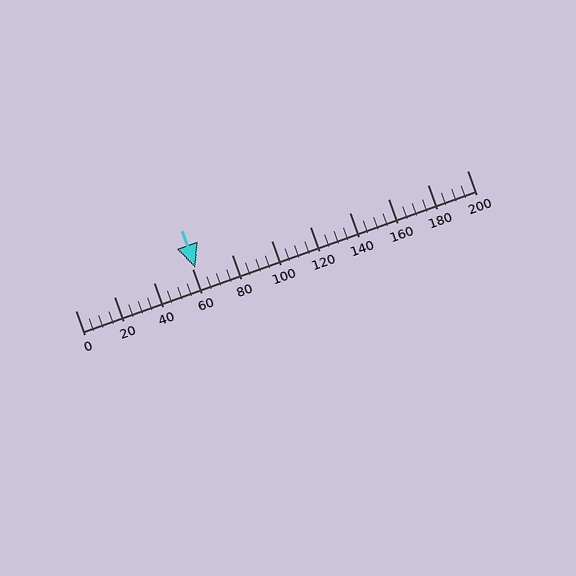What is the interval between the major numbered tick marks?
The major tick marks are spaced 20 units apart.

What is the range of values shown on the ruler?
The ruler shows values from 0 to 200.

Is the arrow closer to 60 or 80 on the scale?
The arrow is closer to 60.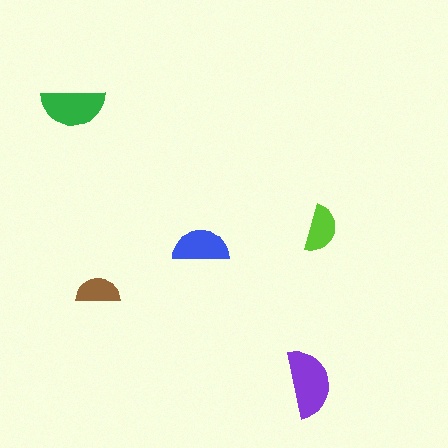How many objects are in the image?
There are 5 objects in the image.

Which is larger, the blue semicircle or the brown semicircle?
The blue one.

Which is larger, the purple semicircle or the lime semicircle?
The purple one.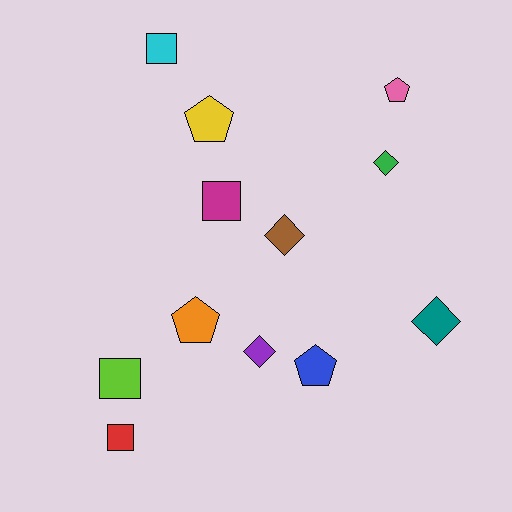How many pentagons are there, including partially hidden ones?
There are 4 pentagons.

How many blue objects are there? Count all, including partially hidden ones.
There is 1 blue object.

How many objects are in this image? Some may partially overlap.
There are 12 objects.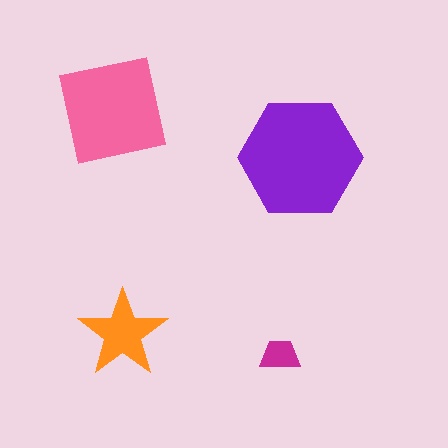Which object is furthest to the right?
The purple hexagon is rightmost.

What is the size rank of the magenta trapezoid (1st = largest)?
4th.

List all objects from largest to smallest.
The purple hexagon, the pink square, the orange star, the magenta trapezoid.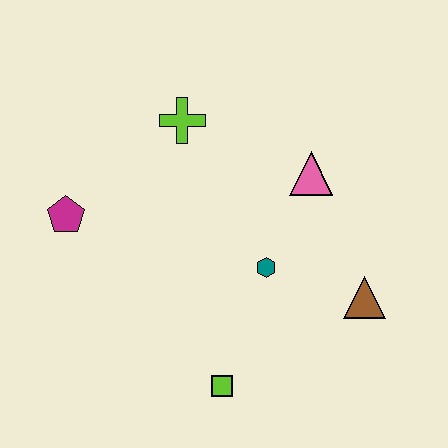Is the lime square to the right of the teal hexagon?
No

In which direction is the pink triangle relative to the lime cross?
The pink triangle is to the right of the lime cross.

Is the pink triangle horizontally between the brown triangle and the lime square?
Yes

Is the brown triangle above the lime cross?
No